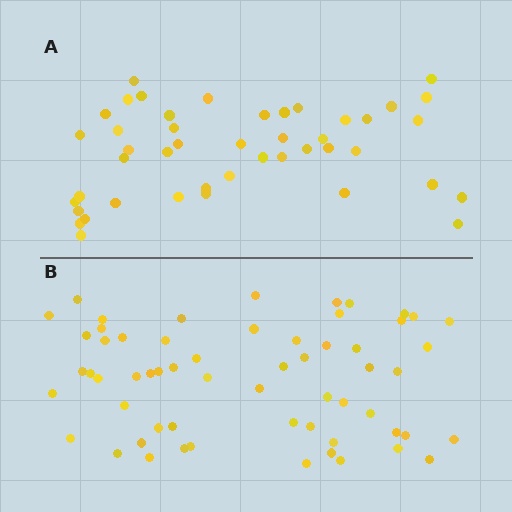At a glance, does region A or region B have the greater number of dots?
Region B (the bottom region) has more dots.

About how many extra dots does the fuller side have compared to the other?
Region B has approximately 15 more dots than region A.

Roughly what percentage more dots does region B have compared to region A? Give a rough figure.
About 35% more.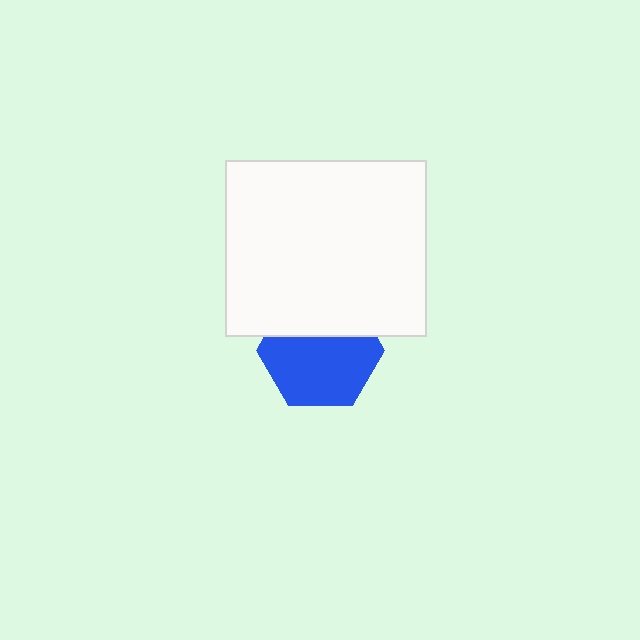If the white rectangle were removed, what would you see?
You would see the complete blue hexagon.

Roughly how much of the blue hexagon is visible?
About half of it is visible (roughly 64%).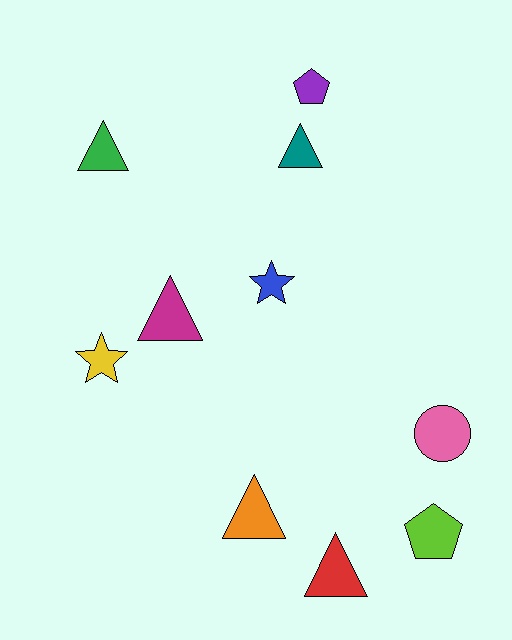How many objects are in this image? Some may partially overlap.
There are 10 objects.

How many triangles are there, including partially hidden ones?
There are 5 triangles.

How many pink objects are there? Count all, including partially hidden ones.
There is 1 pink object.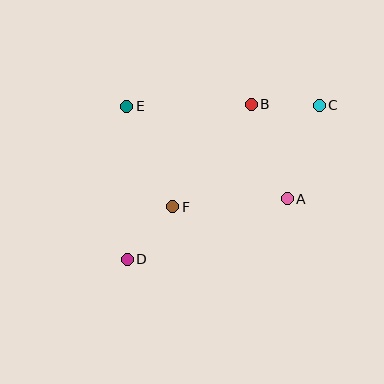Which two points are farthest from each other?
Points C and D are farthest from each other.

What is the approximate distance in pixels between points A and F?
The distance between A and F is approximately 115 pixels.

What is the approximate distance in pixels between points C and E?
The distance between C and E is approximately 193 pixels.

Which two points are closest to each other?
Points B and C are closest to each other.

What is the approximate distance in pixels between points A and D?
The distance between A and D is approximately 171 pixels.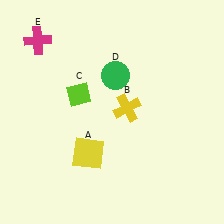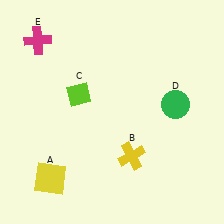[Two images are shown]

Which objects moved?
The objects that moved are: the yellow square (A), the yellow cross (B), the green circle (D).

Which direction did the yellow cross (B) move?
The yellow cross (B) moved down.